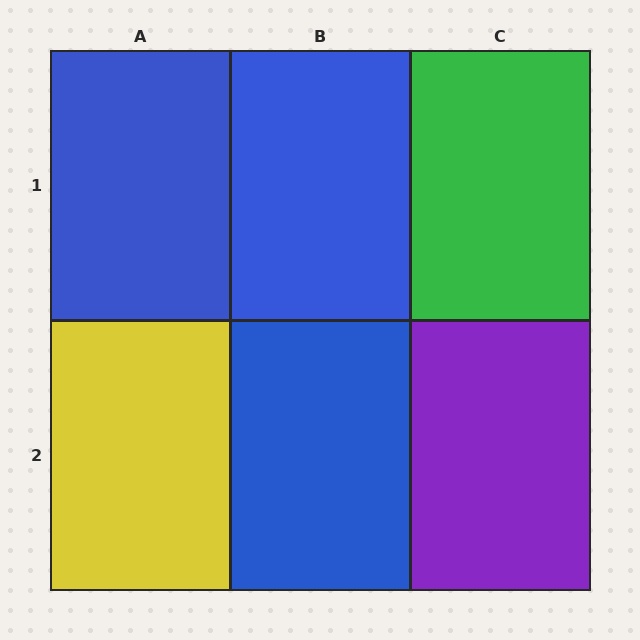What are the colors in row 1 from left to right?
Blue, blue, green.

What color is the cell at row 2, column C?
Purple.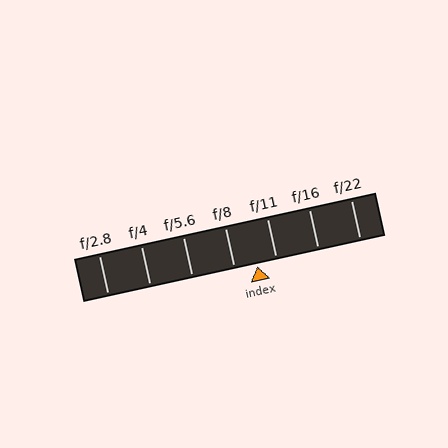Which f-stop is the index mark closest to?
The index mark is closest to f/11.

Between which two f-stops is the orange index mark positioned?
The index mark is between f/8 and f/11.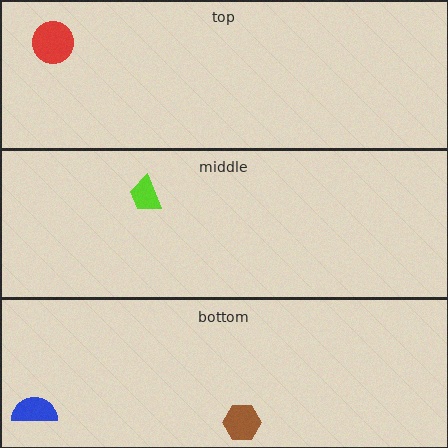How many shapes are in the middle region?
1.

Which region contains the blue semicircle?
The bottom region.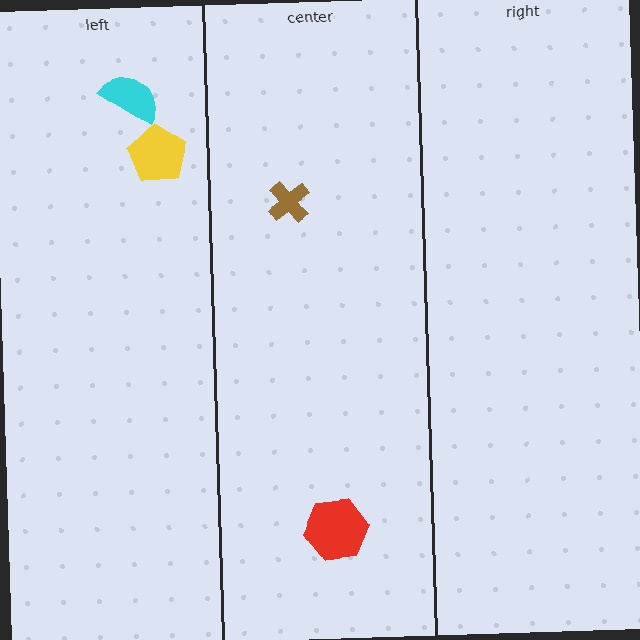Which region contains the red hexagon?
The center region.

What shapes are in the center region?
The red hexagon, the brown cross.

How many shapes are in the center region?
2.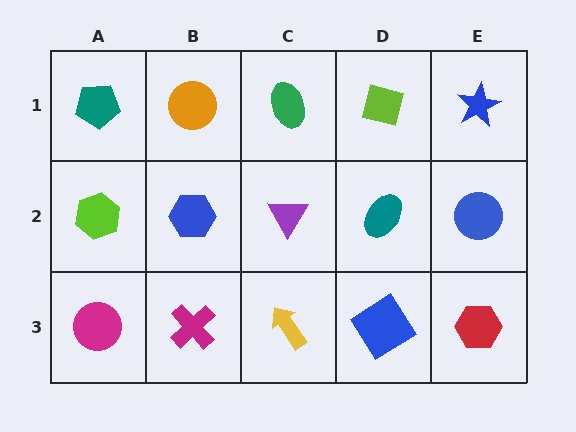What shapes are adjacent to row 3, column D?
A teal ellipse (row 2, column D), a yellow arrow (row 3, column C), a red hexagon (row 3, column E).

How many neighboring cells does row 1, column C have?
3.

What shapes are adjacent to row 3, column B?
A blue hexagon (row 2, column B), a magenta circle (row 3, column A), a yellow arrow (row 3, column C).